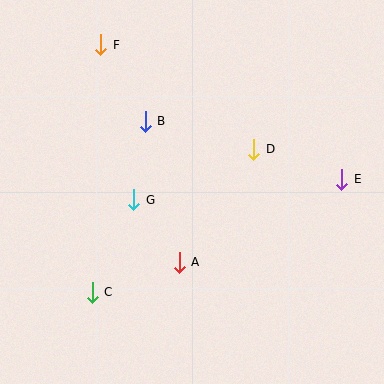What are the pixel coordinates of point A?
Point A is at (179, 262).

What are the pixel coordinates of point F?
Point F is at (101, 45).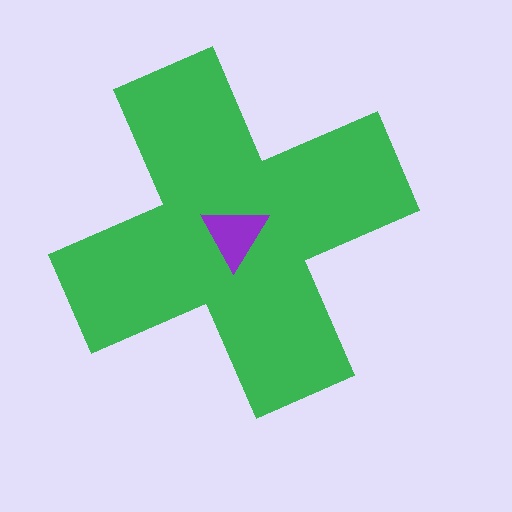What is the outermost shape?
The green cross.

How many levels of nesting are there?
2.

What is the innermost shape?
The purple triangle.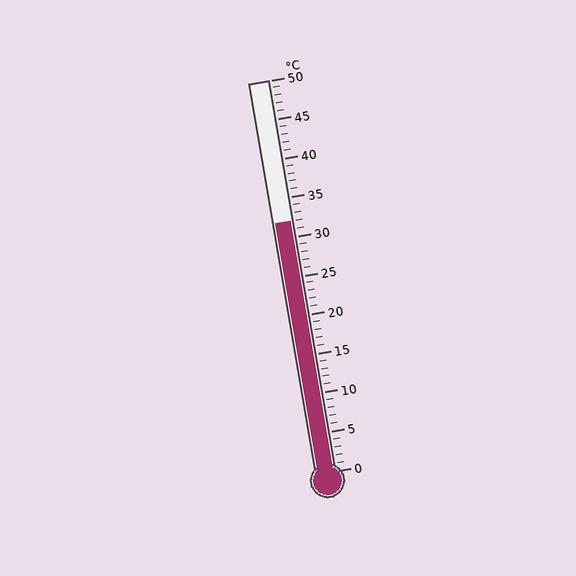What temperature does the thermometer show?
The thermometer shows approximately 32°C.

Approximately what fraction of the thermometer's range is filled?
The thermometer is filled to approximately 65% of its range.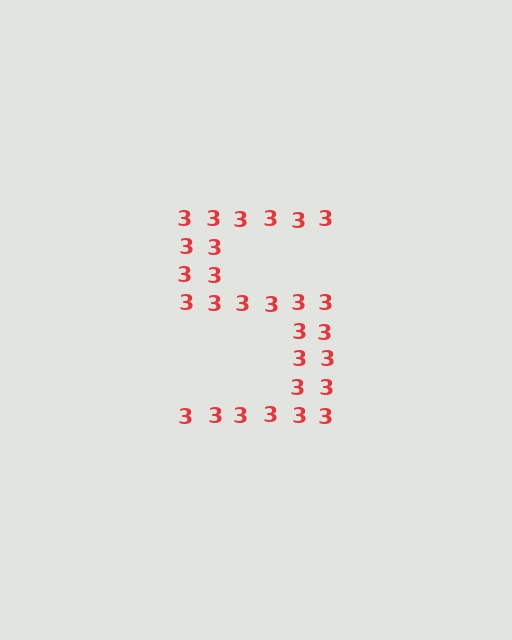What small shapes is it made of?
It is made of small digit 3's.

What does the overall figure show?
The overall figure shows the digit 5.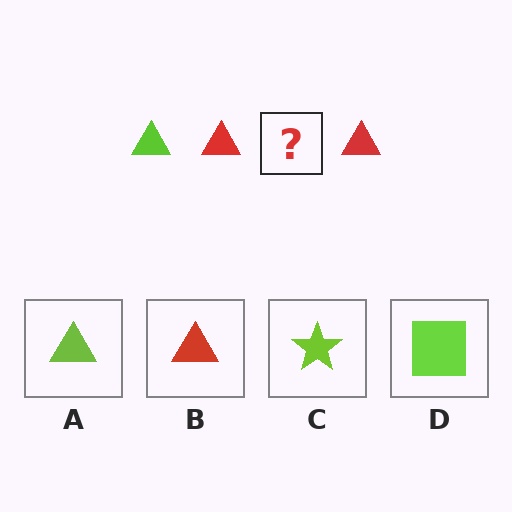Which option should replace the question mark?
Option A.